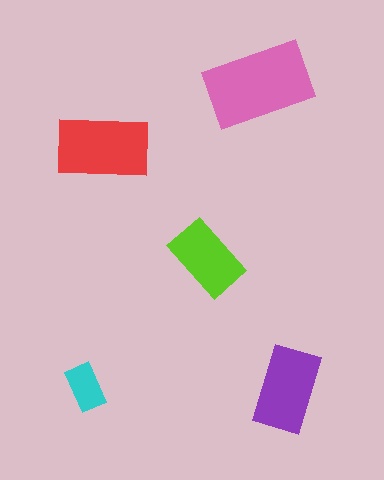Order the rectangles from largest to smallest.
the pink one, the red one, the purple one, the lime one, the cyan one.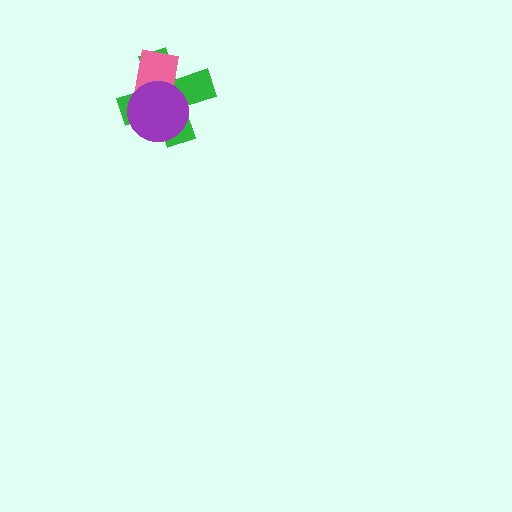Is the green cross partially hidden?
Yes, it is partially covered by another shape.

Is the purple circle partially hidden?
No, no other shape covers it.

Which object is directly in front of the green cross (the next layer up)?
The pink rectangle is directly in front of the green cross.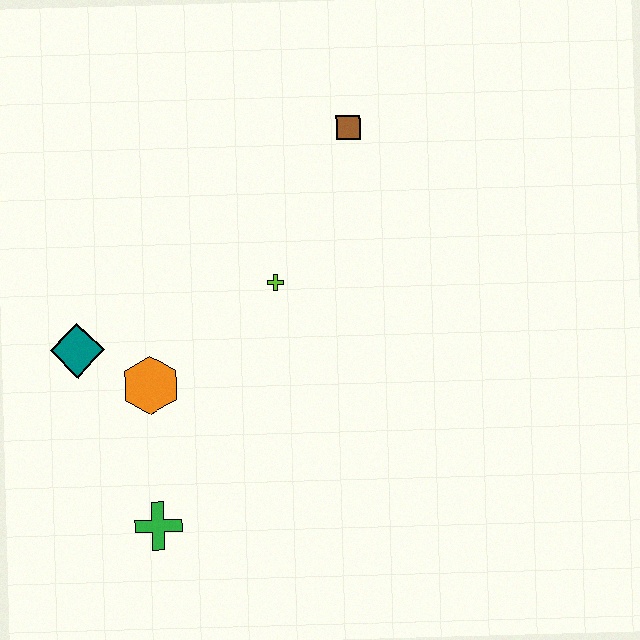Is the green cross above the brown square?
No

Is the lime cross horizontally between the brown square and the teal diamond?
Yes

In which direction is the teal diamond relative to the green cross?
The teal diamond is above the green cross.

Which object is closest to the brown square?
The lime cross is closest to the brown square.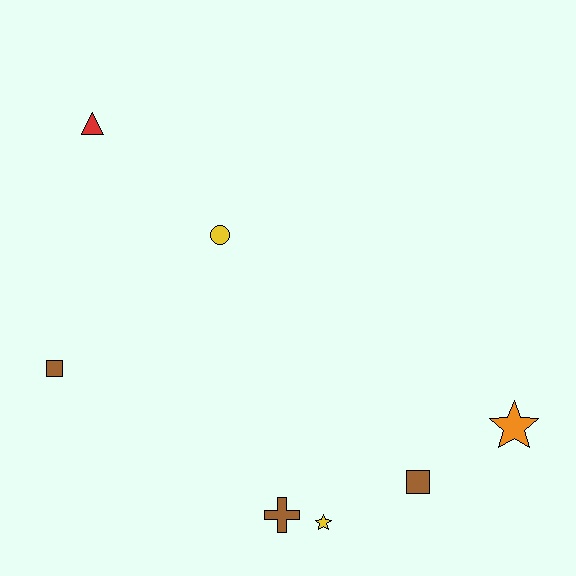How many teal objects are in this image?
There are no teal objects.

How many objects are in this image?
There are 7 objects.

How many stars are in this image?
There are 2 stars.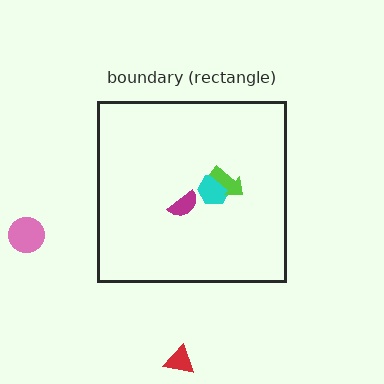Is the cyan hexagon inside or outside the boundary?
Inside.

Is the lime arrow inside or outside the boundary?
Inside.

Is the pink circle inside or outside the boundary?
Outside.